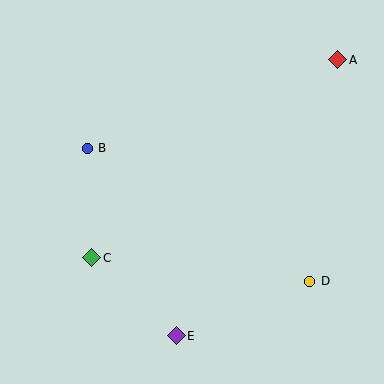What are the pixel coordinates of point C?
Point C is at (92, 258).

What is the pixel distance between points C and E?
The distance between C and E is 115 pixels.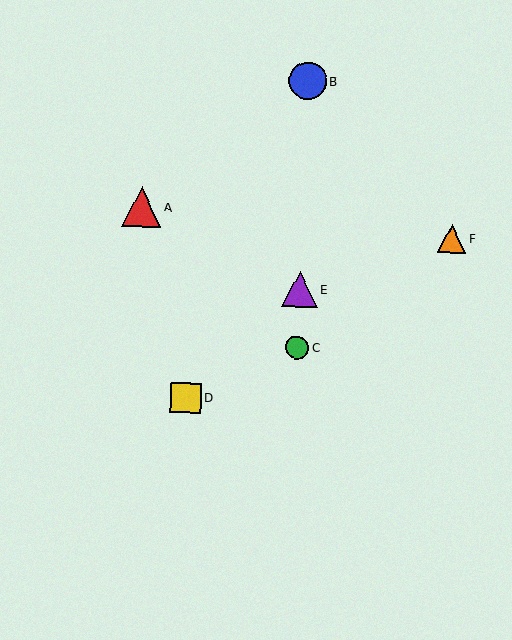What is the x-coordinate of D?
Object D is at x≈186.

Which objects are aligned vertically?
Objects B, C, E are aligned vertically.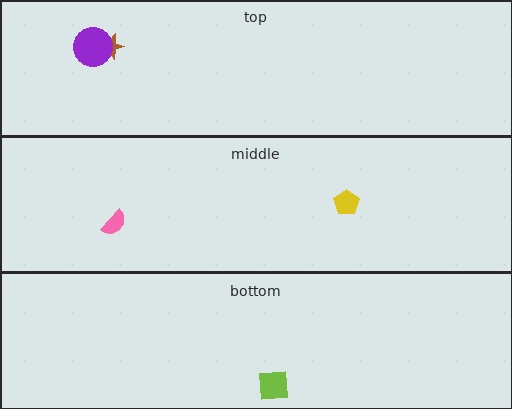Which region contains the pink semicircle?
The middle region.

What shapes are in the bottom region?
The lime square.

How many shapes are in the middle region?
2.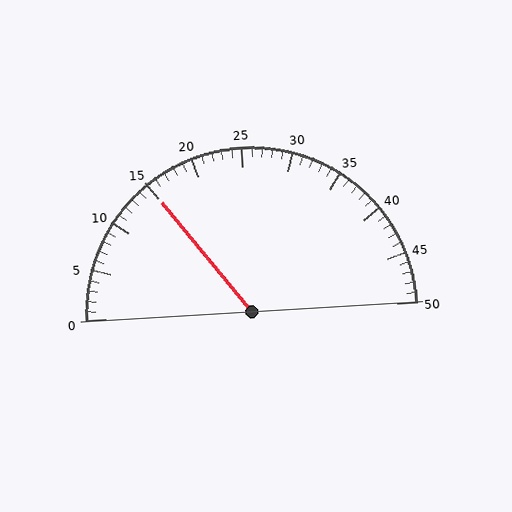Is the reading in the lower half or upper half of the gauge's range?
The reading is in the lower half of the range (0 to 50).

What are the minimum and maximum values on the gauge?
The gauge ranges from 0 to 50.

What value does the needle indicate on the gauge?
The needle indicates approximately 15.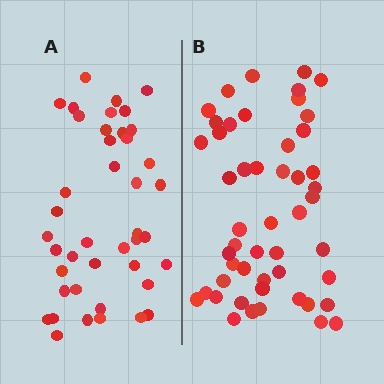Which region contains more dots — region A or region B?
Region B (the right region) has more dots.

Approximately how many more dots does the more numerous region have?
Region B has roughly 8 or so more dots than region A.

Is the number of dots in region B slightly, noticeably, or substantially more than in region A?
Region B has only slightly more — the two regions are fairly close. The ratio is roughly 1.2 to 1.